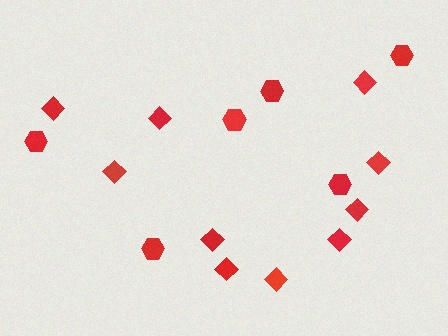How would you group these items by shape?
There are 2 groups: one group of diamonds (10) and one group of hexagons (6).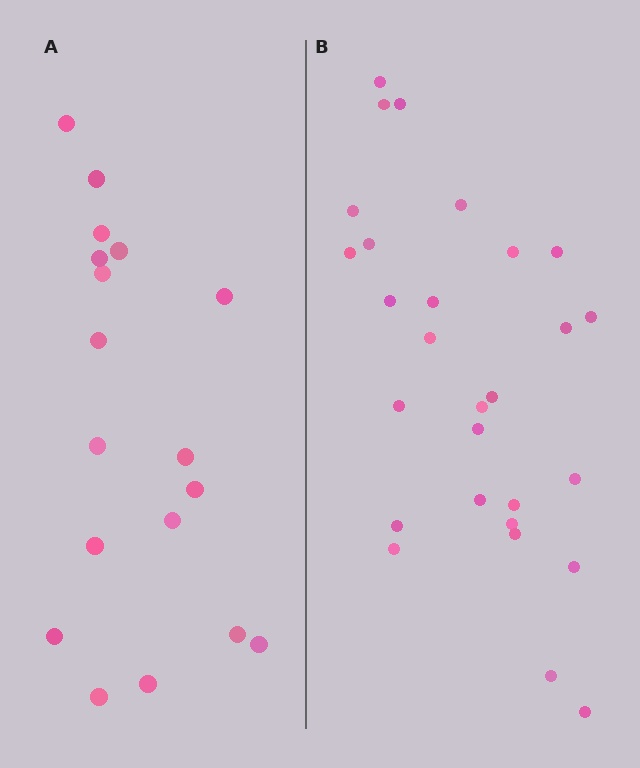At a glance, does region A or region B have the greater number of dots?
Region B (the right region) has more dots.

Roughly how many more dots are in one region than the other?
Region B has roughly 10 or so more dots than region A.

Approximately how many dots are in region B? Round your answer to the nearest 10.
About 30 dots. (The exact count is 28, which rounds to 30.)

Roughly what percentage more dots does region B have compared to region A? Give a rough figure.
About 55% more.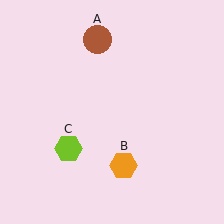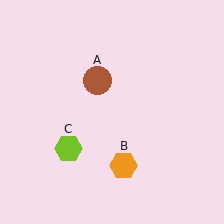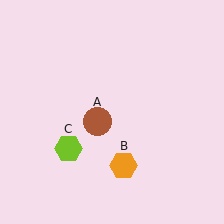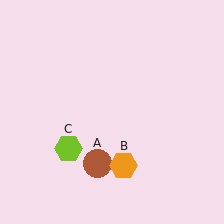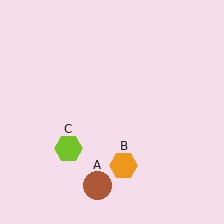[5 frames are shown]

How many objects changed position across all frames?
1 object changed position: brown circle (object A).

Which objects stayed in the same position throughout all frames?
Orange hexagon (object B) and lime hexagon (object C) remained stationary.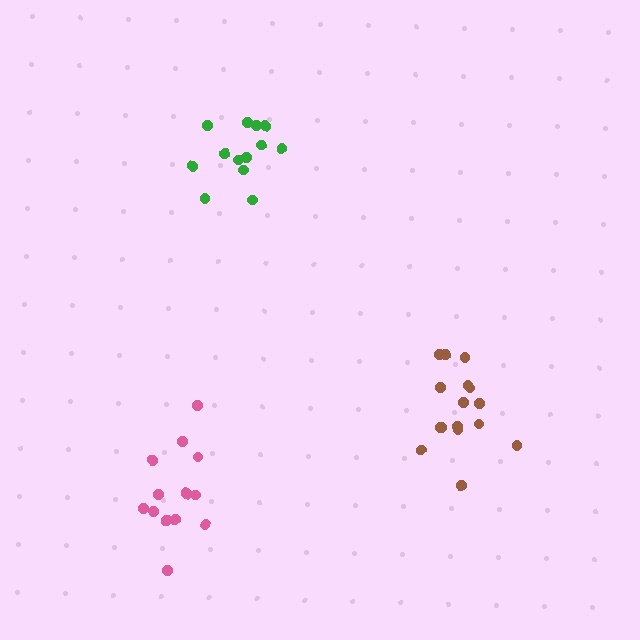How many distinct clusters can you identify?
There are 3 distinct clusters.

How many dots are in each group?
Group 1: 16 dots, Group 2: 15 dots, Group 3: 13 dots (44 total).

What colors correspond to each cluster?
The clusters are colored: brown, pink, green.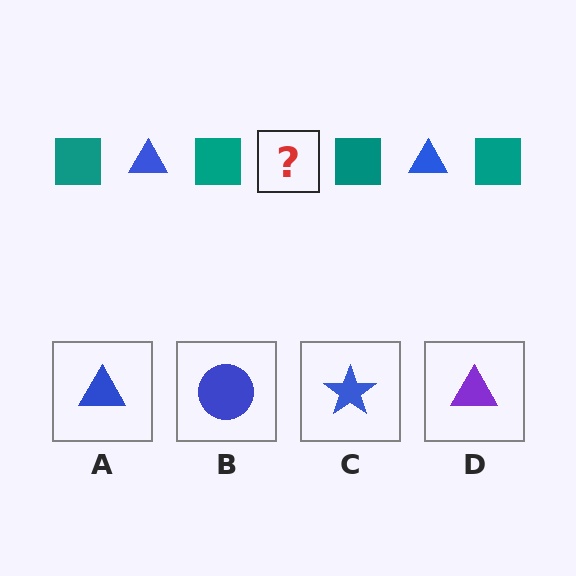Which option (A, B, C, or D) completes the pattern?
A.